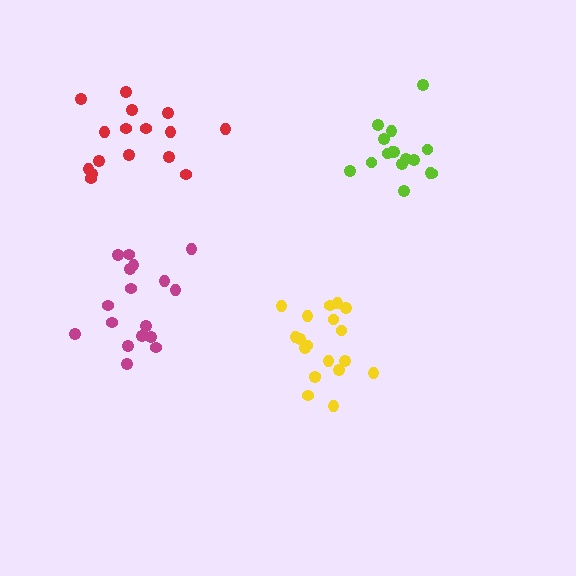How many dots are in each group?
Group 1: 16 dots, Group 2: 19 dots, Group 3: 16 dots, Group 4: 17 dots (68 total).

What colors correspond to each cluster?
The clusters are colored: red, yellow, lime, magenta.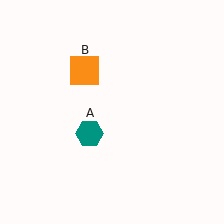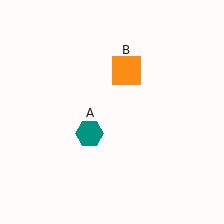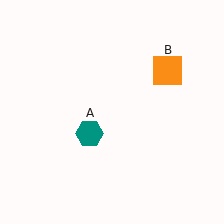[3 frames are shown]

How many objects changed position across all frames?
1 object changed position: orange square (object B).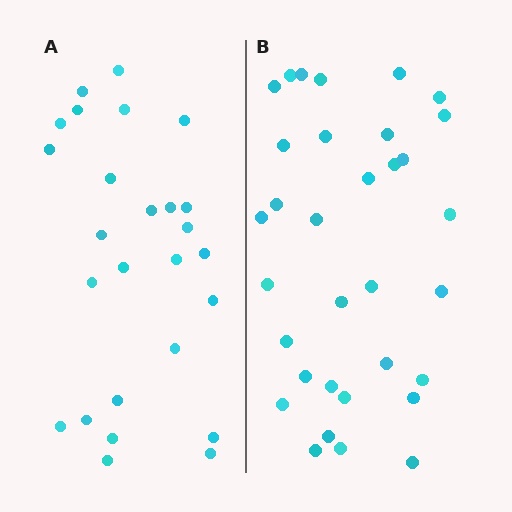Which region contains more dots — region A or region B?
Region B (the right region) has more dots.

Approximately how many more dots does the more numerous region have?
Region B has roughly 8 or so more dots than region A.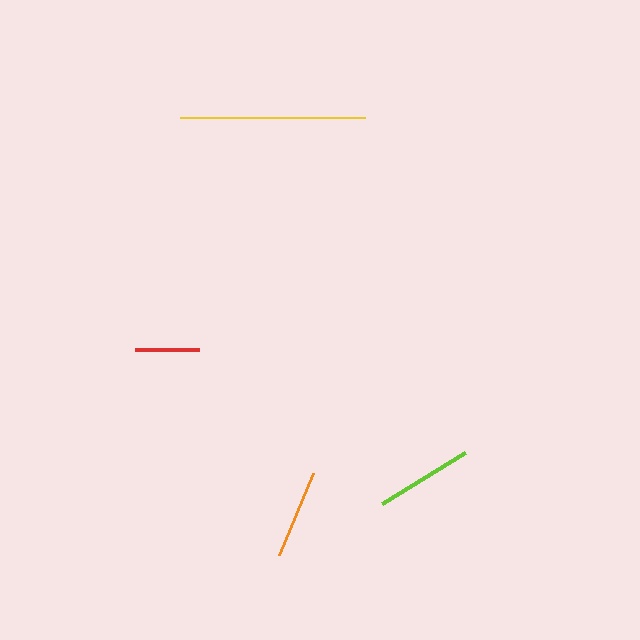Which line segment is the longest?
The yellow line is the longest at approximately 185 pixels.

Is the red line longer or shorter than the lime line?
The lime line is longer than the red line.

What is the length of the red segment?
The red segment is approximately 64 pixels long.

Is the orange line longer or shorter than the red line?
The orange line is longer than the red line.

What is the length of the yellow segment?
The yellow segment is approximately 185 pixels long.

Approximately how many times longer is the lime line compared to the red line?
The lime line is approximately 1.5 times the length of the red line.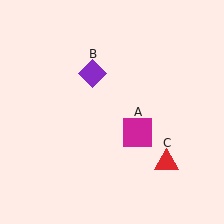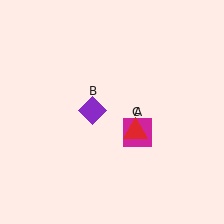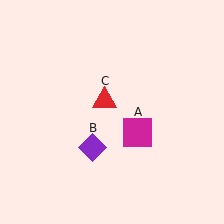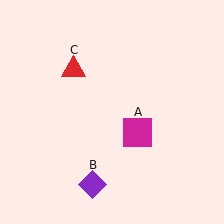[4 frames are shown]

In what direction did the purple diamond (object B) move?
The purple diamond (object B) moved down.